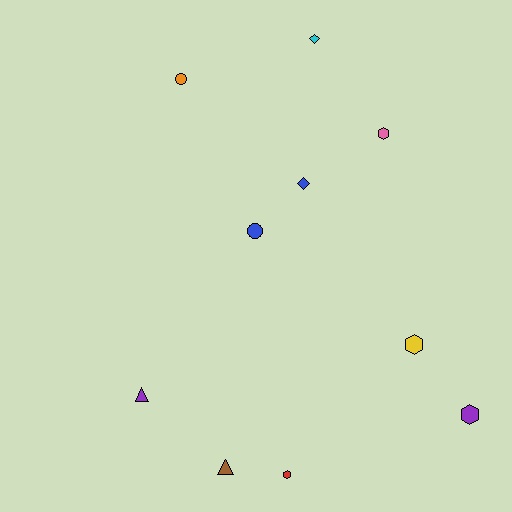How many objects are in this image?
There are 10 objects.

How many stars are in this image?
There are no stars.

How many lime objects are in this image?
There are no lime objects.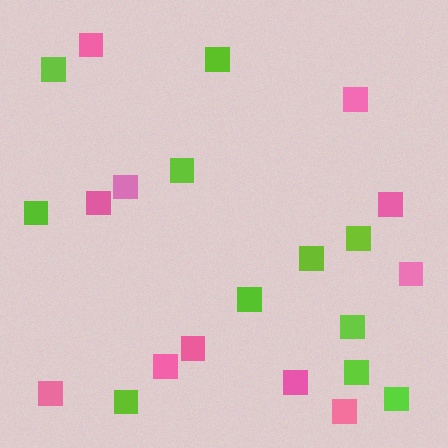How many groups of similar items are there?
There are 2 groups: one group of pink squares (11) and one group of lime squares (11).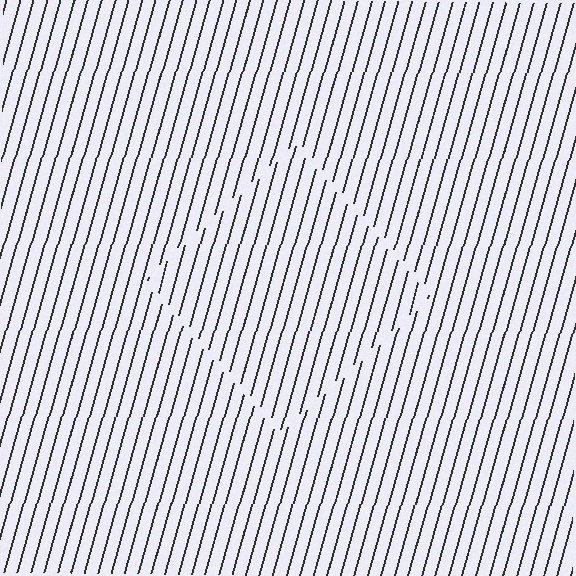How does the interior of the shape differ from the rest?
The interior of the shape contains the same grating, shifted by half a period — the contour is defined by the phase discontinuity where line-ends from the inner and outer gratings abut.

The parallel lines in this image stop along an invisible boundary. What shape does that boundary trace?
An illusory square. The interior of the shape contains the same grating, shifted by half a period — the contour is defined by the phase discontinuity where line-ends from the inner and outer gratings abut.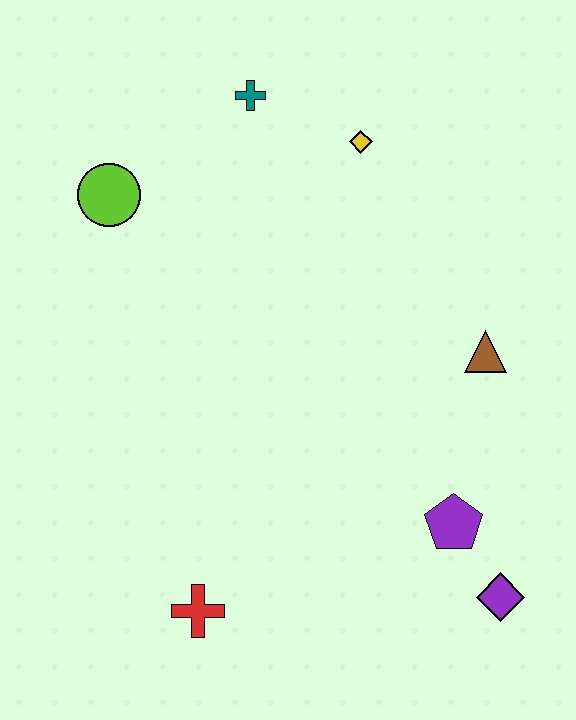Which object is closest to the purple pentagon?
The purple diamond is closest to the purple pentagon.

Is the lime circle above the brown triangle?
Yes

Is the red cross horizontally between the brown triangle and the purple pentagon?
No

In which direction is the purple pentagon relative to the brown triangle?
The purple pentagon is below the brown triangle.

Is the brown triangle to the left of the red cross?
No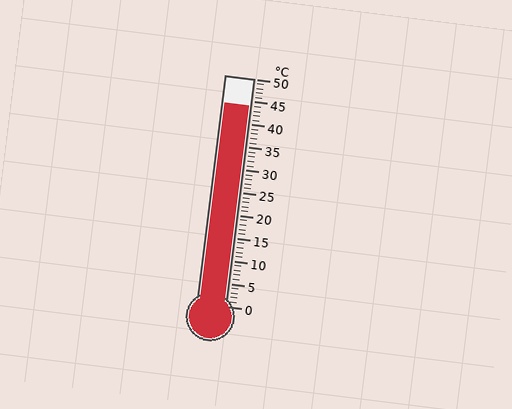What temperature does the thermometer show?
The thermometer shows approximately 44°C.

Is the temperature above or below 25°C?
The temperature is above 25°C.